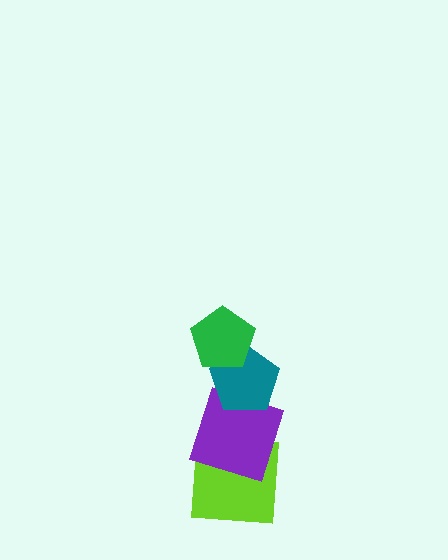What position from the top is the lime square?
The lime square is 4th from the top.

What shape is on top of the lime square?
The purple square is on top of the lime square.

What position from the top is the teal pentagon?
The teal pentagon is 2nd from the top.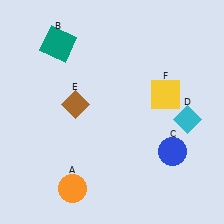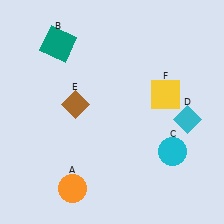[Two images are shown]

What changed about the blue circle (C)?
In Image 1, C is blue. In Image 2, it changed to cyan.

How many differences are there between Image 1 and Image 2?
There is 1 difference between the two images.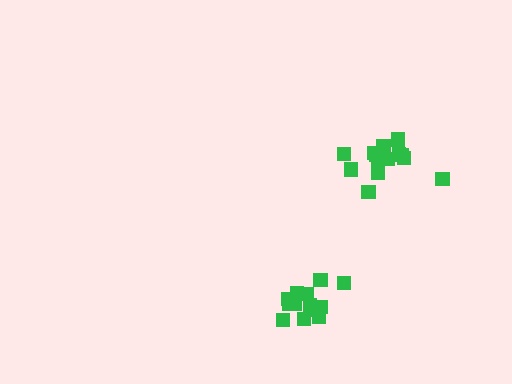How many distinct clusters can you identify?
There are 2 distinct clusters.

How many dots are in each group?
Group 1: 14 dots, Group 2: 16 dots (30 total).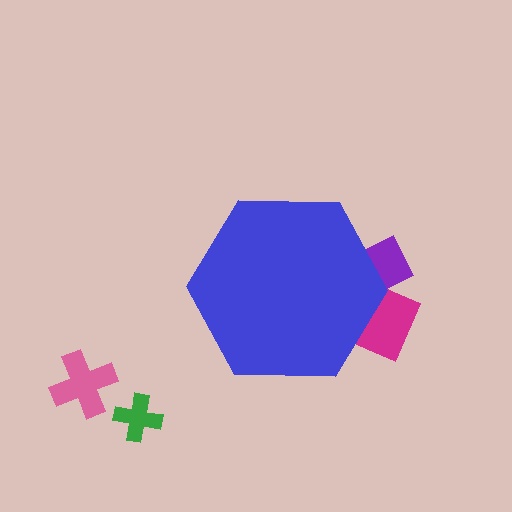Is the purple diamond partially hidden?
Yes, the purple diamond is partially hidden behind the blue hexagon.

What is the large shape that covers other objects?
A blue hexagon.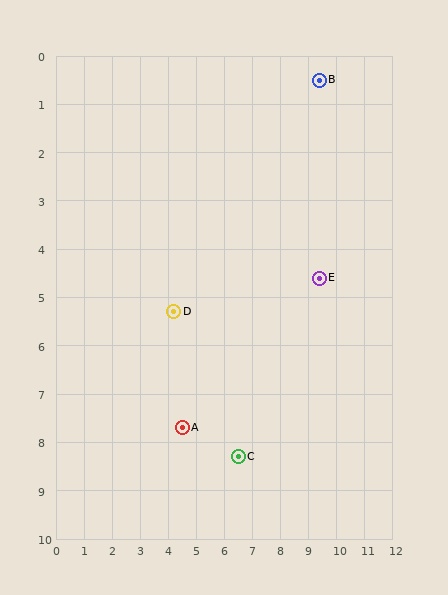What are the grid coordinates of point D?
Point D is at approximately (4.2, 5.3).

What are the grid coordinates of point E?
Point E is at approximately (9.4, 4.6).